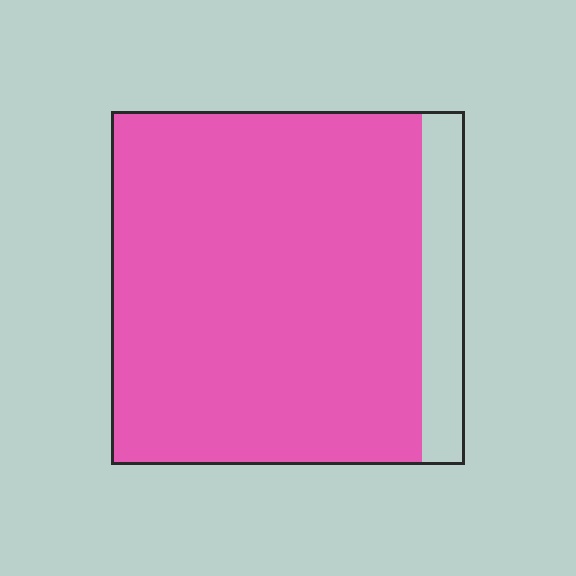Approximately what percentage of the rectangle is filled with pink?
Approximately 90%.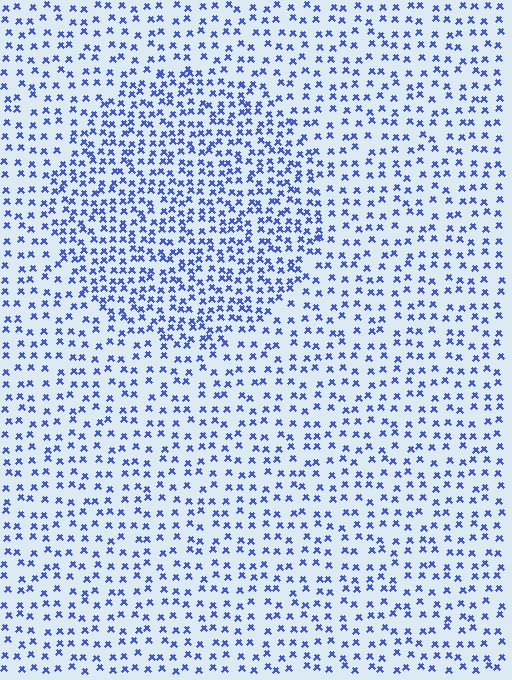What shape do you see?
I see a circle.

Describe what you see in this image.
The image contains small blue elements arranged at two different densities. A circle-shaped region is visible where the elements are more densely packed than the surrounding area.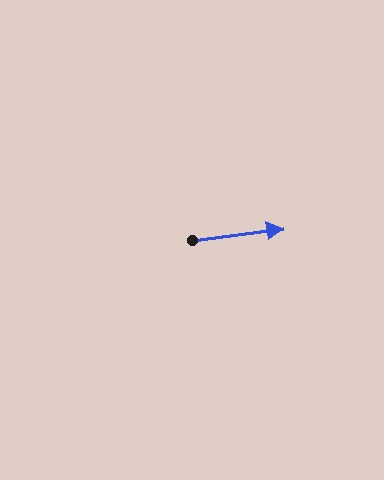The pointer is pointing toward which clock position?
Roughly 3 o'clock.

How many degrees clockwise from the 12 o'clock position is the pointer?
Approximately 83 degrees.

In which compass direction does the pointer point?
East.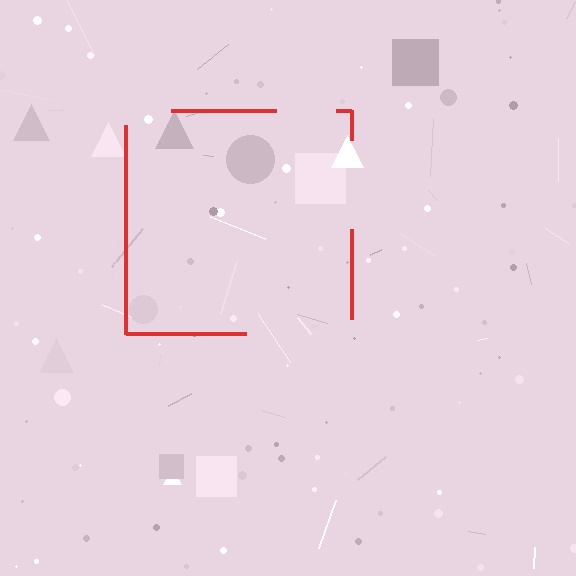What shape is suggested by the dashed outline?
The dashed outline suggests a square.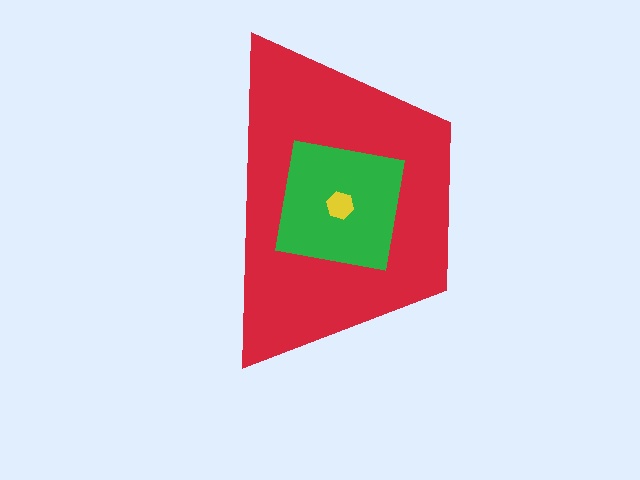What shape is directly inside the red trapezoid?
The green square.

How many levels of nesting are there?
3.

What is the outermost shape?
The red trapezoid.